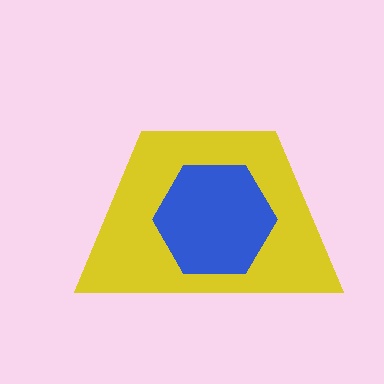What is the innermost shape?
The blue hexagon.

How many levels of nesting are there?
2.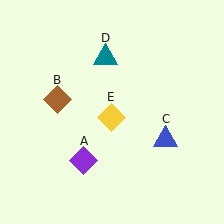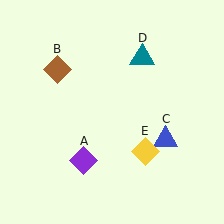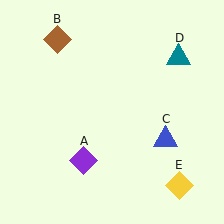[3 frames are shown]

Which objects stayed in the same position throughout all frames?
Purple diamond (object A) and blue triangle (object C) remained stationary.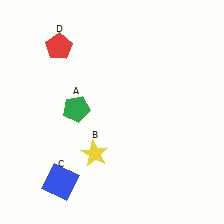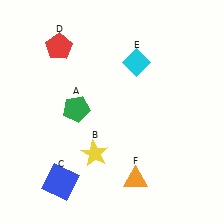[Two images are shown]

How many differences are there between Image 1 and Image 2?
There are 2 differences between the two images.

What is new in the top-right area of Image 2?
A cyan diamond (E) was added in the top-right area of Image 2.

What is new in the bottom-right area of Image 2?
An orange triangle (F) was added in the bottom-right area of Image 2.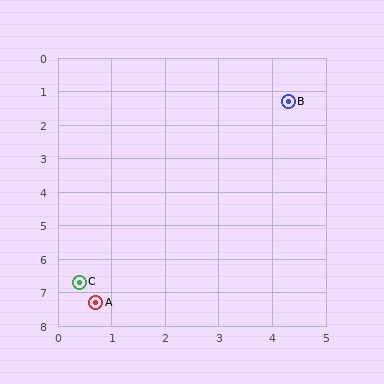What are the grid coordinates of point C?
Point C is at approximately (0.4, 6.7).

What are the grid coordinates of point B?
Point B is at approximately (4.3, 1.3).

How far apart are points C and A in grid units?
Points C and A are about 0.7 grid units apart.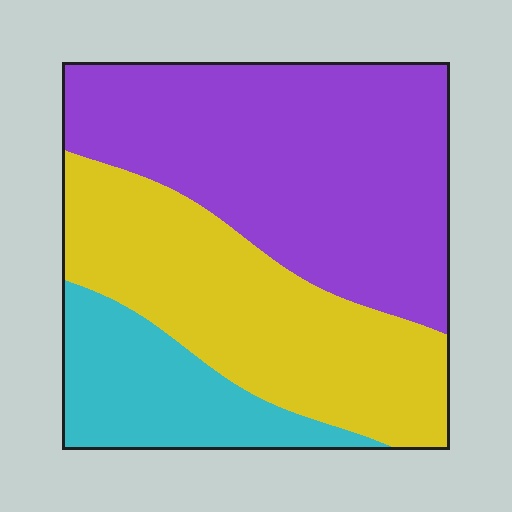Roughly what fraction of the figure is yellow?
Yellow takes up about three eighths (3/8) of the figure.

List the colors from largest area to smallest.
From largest to smallest: purple, yellow, cyan.